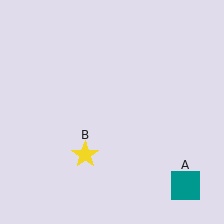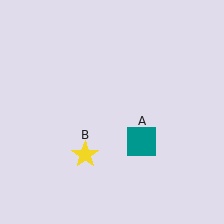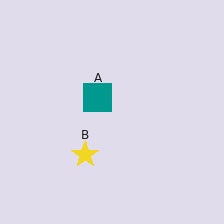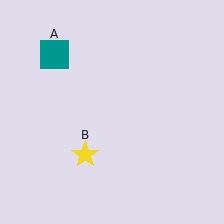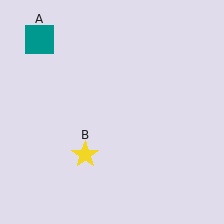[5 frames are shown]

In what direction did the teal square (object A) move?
The teal square (object A) moved up and to the left.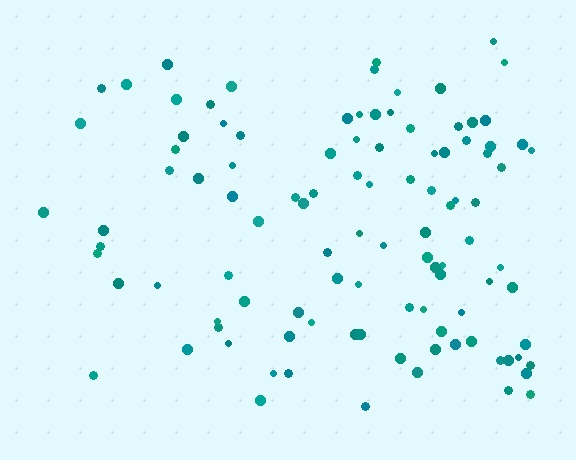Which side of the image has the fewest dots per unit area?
The left.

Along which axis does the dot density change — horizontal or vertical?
Horizontal.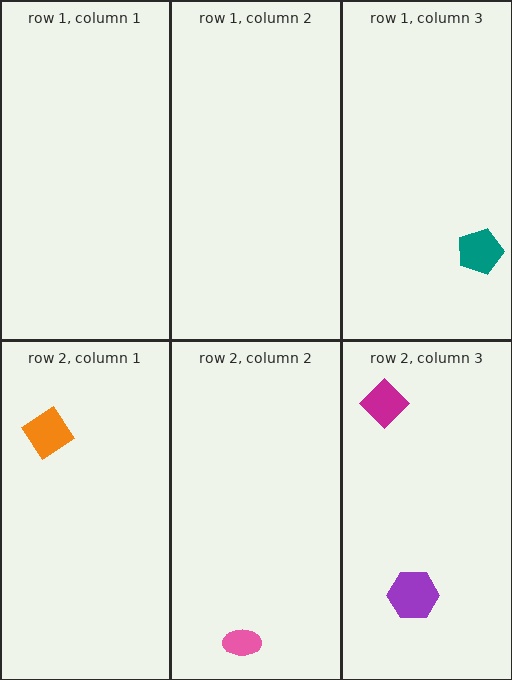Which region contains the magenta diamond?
The row 2, column 3 region.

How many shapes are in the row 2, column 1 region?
1.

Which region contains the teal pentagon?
The row 1, column 3 region.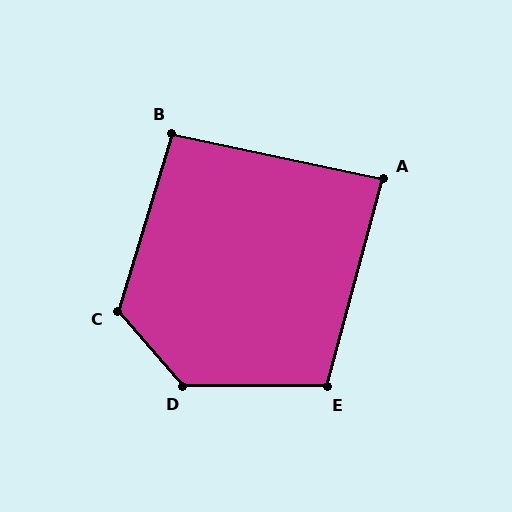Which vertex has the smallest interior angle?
A, at approximately 87 degrees.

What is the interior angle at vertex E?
Approximately 105 degrees (obtuse).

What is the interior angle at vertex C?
Approximately 122 degrees (obtuse).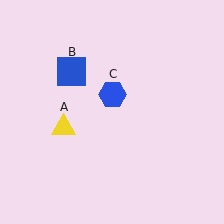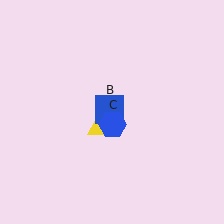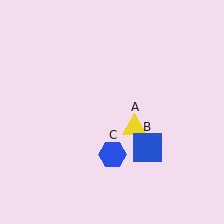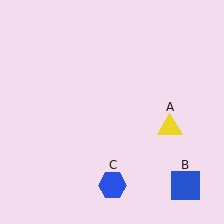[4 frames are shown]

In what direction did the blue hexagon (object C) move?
The blue hexagon (object C) moved down.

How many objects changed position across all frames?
3 objects changed position: yellow triangle (object A), blue square (object B), blue hexagon (object C).